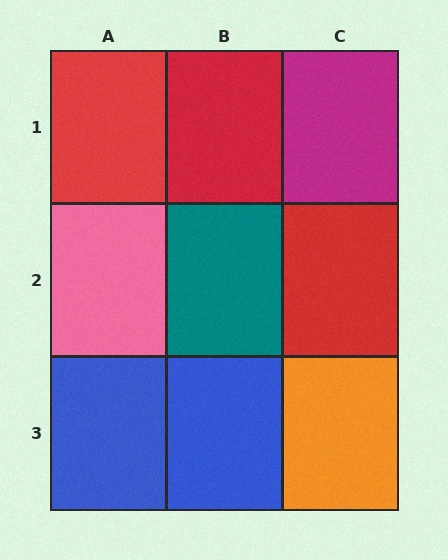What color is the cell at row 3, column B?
Blue.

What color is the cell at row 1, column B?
Red.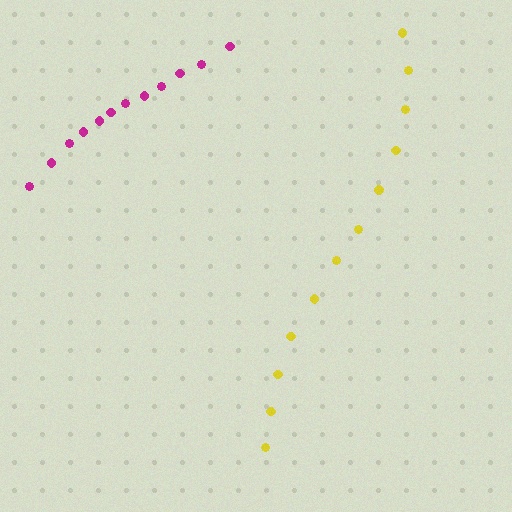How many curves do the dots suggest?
There are 2 distinct paths.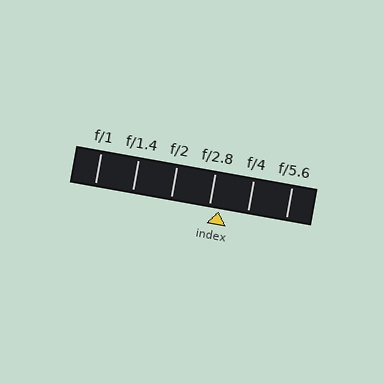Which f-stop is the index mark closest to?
The index mark is closest to f/2.8.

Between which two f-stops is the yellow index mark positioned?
The index mark is between f/2.8 and f/4.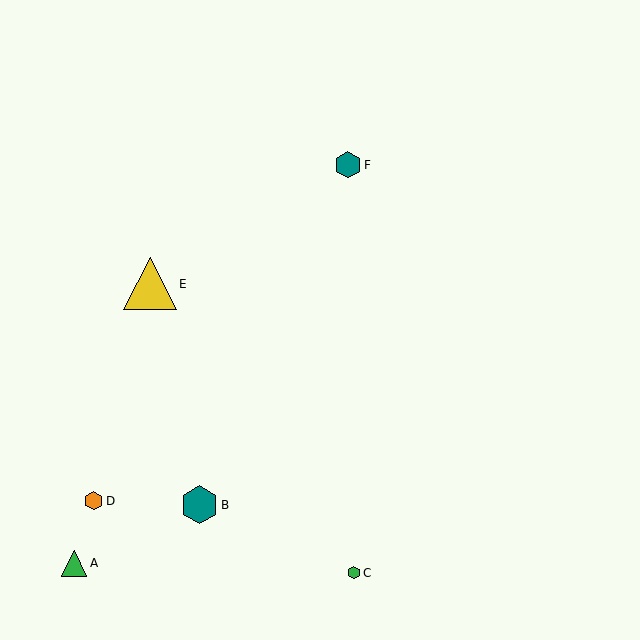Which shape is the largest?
The yellow triangle (labeled E) is the largest.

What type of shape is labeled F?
Shape F is a teal hexagon.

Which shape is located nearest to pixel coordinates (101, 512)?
The orange hexagon (labeled D) at (94, 501) is nearest to that location.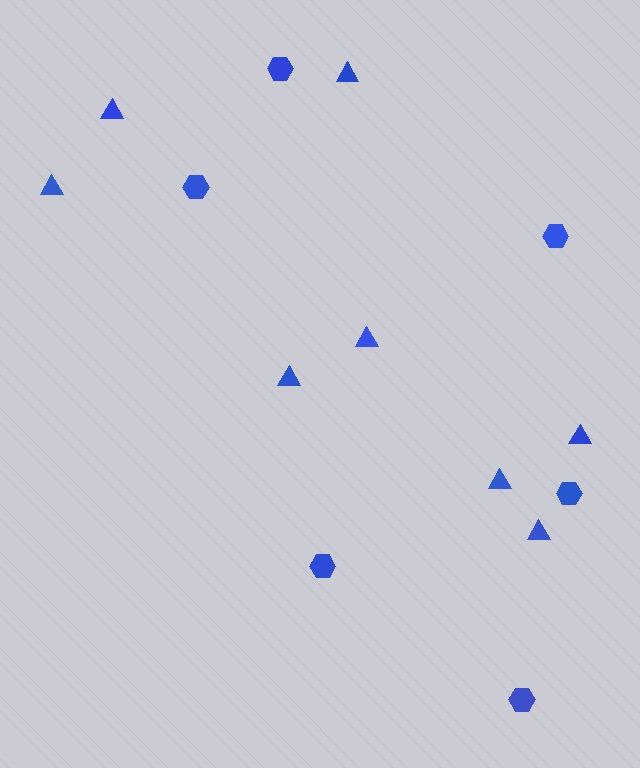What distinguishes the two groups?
There are 2 groups: one group of triangles (8) and one group of hexagons (6).